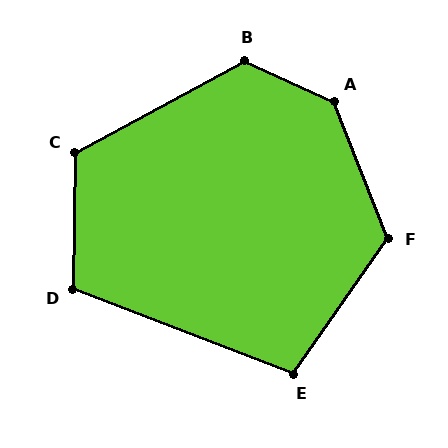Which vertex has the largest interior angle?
A, at approximately 136 degrees.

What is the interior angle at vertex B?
Approximately 127 degrees (obtuse).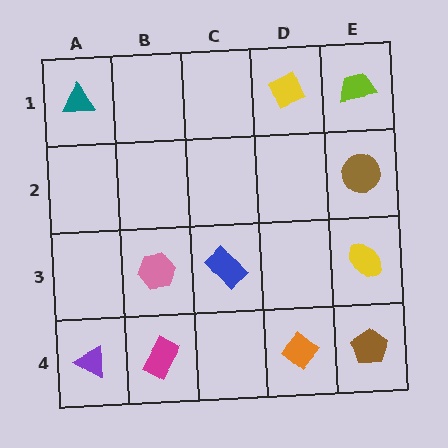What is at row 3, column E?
A yellow ellipse.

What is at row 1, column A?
A teal triangle.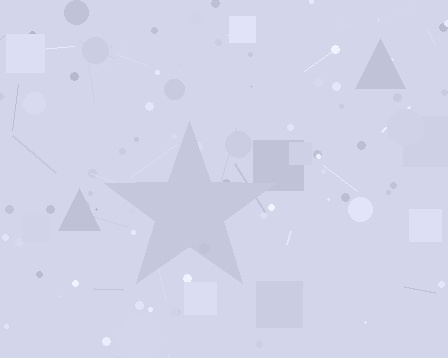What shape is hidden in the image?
A star is hidden in the image.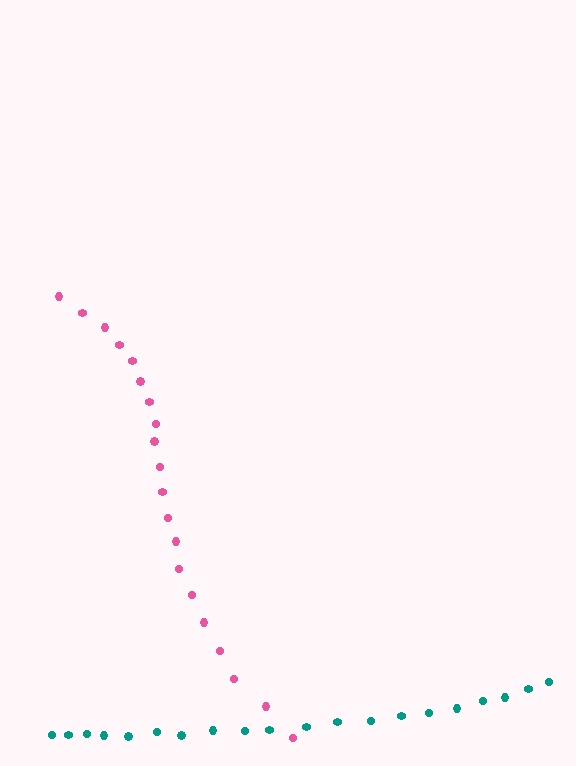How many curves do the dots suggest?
There are 2 distinct paths.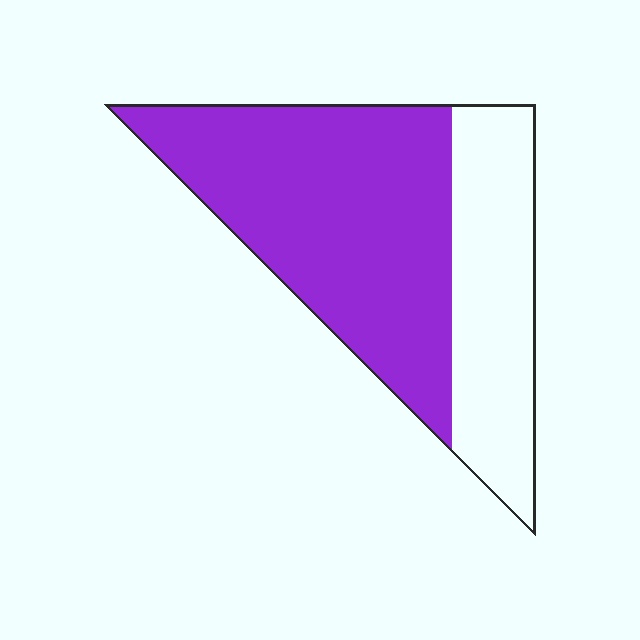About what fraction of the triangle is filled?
About two thirds (2/3).